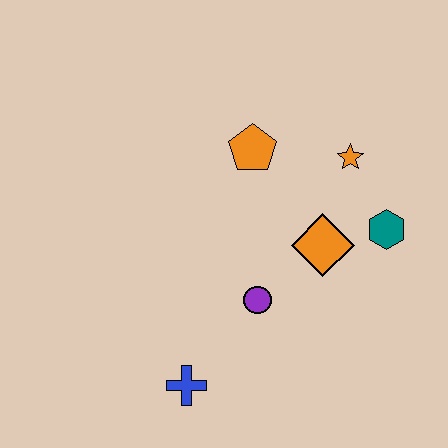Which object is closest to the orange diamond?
The teal hexagon is closest to the orange diamond.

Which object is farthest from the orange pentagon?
The blue cross is farthest from the orange pentagon.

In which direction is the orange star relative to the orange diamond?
The orange star is above the orange diamond.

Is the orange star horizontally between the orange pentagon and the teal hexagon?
Yes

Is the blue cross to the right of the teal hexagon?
No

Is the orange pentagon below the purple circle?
No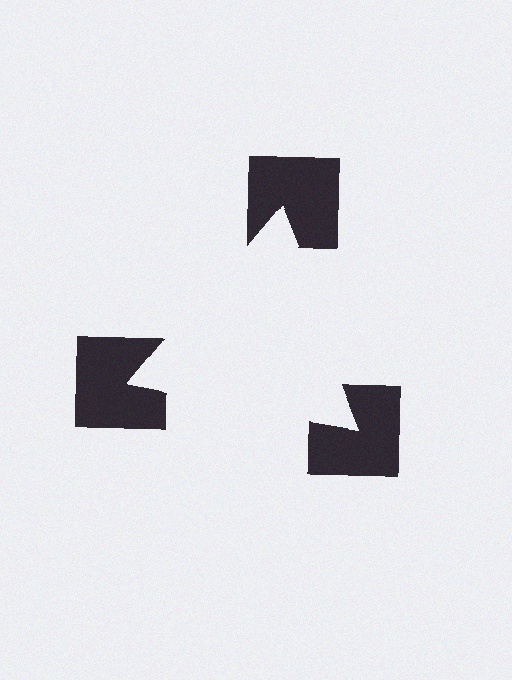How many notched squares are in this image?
There are 3 — one at each vertex of the illusory triangle.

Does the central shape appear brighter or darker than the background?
It typically appears slightly brighter than the background, even though no actual brightness change is drawn.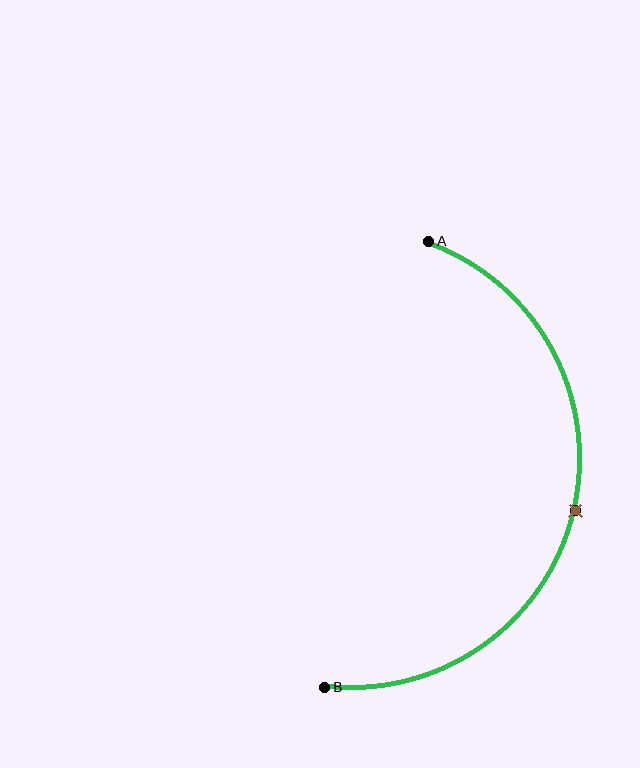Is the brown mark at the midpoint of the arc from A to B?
Yes. The brown mark lies on the arc at equal arc-length from both A and B — it is the arc midpoint.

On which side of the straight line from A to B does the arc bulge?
The arc bulges to the right of the straight line connecting A and B.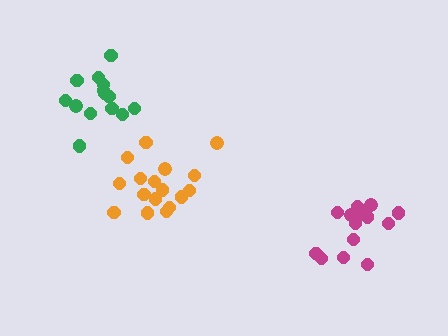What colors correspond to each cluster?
The clusters are colored: orange, magenta, green.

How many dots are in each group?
Group 1: 17 dots, Group 2: 16 dots, Group 3: 14 dots (47 total).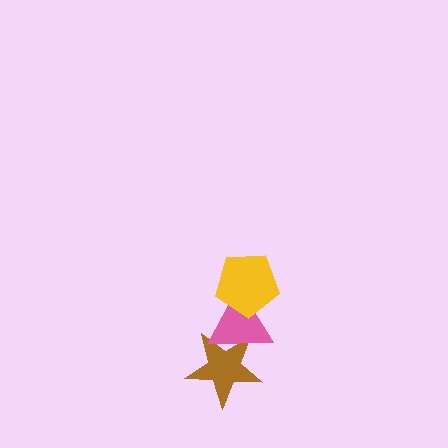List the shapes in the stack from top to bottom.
From top to bottom: the yellow pentagon, the pink triangle, the brown star.